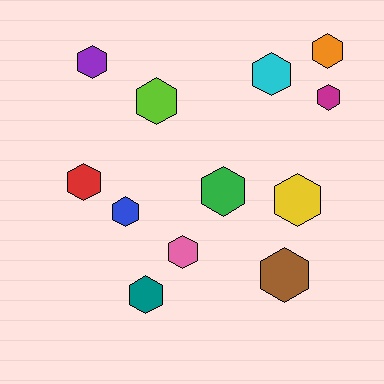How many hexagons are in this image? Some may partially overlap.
There are 12 hexagons.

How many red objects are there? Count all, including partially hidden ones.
There is 1 red object.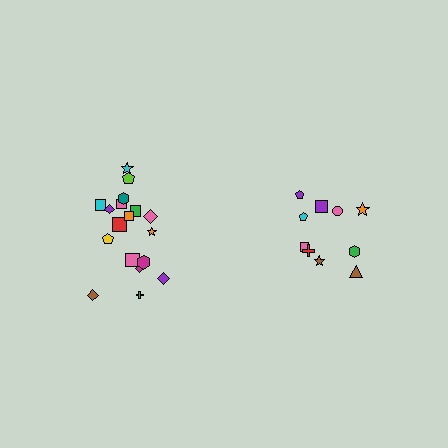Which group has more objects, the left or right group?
The left group.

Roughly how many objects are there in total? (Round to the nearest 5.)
Roughly 30 objects in total.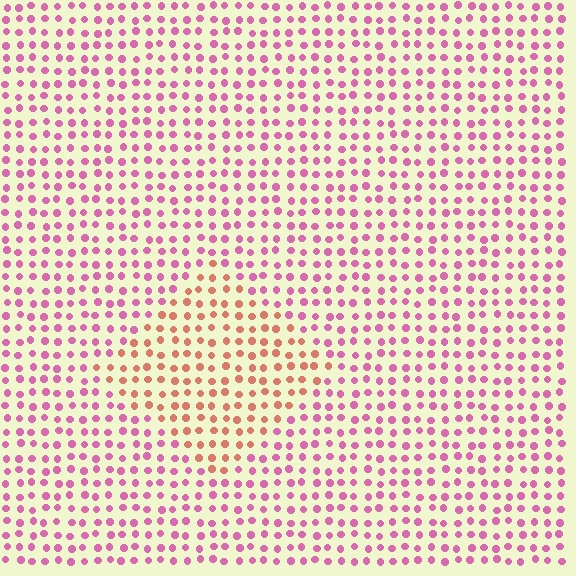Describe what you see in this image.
The image is filled with small pink elements in a uniform arrangement. A diamond-shaped region is visible where the elements are tinted to a slightly different hue, forming a subtle color boundary.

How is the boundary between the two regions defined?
The boundary is defined purely by a slight shift in hue (about 47 degrees). Spacing, size, and orientation are identical on both sides.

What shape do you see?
I see a diamond.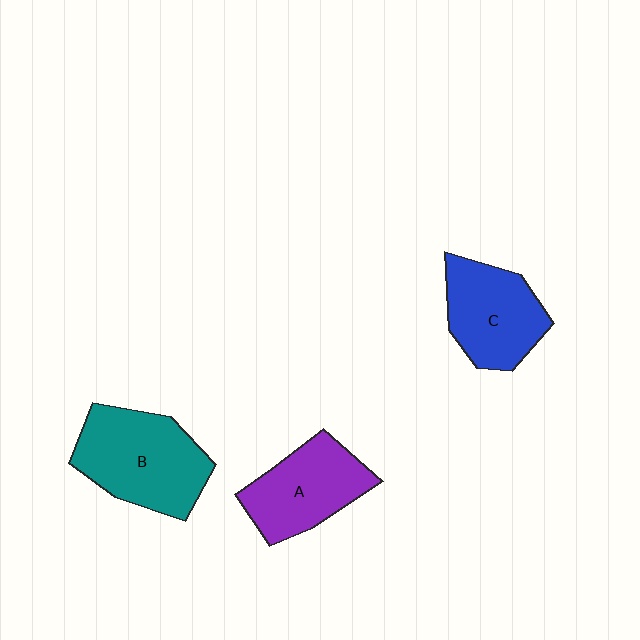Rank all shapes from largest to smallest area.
From largest to smallest: B (teal), C (blue), A (purple).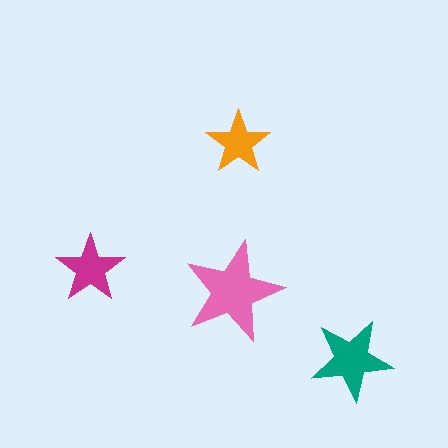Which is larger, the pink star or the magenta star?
The pink one.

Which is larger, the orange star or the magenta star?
The magenta one.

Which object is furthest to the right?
The teal star is rightmost.